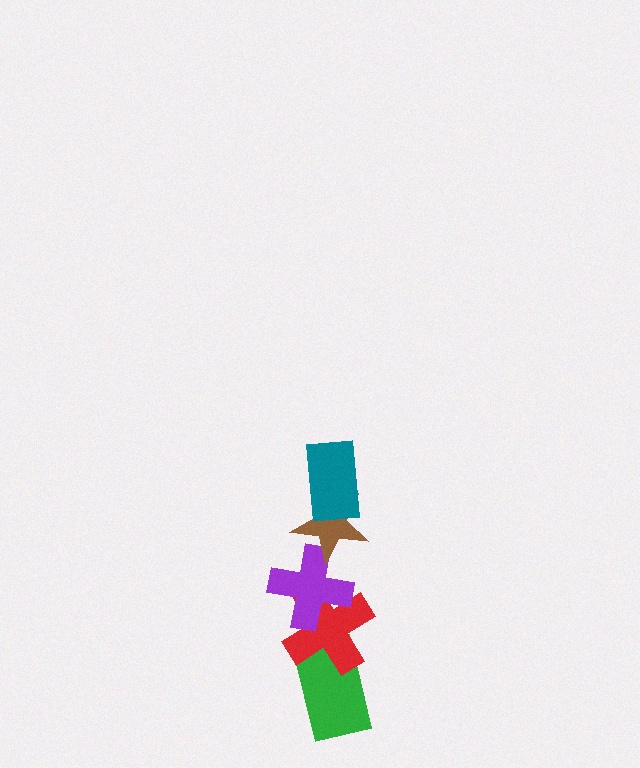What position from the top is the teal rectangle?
The teal rectangle is 1st from the top.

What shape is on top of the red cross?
The purple cross is on top of the red cross.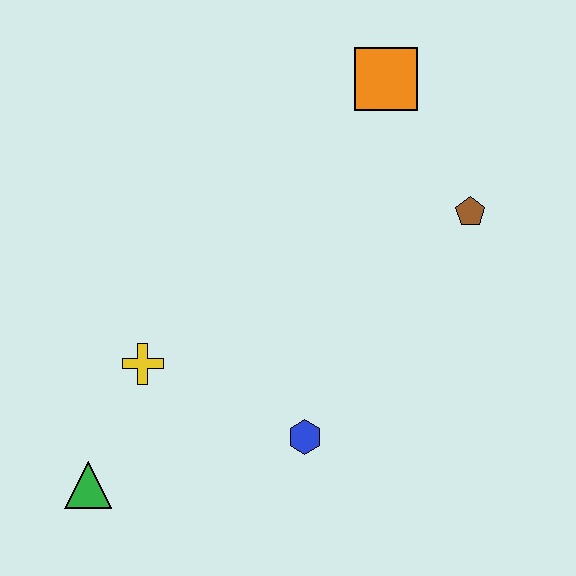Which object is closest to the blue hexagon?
The yellow cross is closest to the blue hexagon.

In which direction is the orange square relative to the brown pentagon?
The orange square is above the brown pentagon.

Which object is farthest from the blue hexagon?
The orange square is farthest from the blue hexagon.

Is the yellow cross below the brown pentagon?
Yes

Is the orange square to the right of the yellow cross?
Yes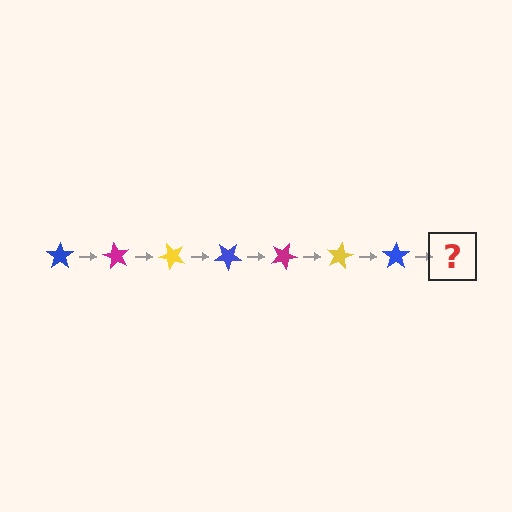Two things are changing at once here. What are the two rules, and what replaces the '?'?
The two rules are that it rotates 60 degrees each step and the color cycles through blue, magenta, and yellow. The '?' should be a magenta star, rotated 420 degrees from the start.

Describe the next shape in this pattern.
It should be a magenta star, rotated 420 degrees from the start.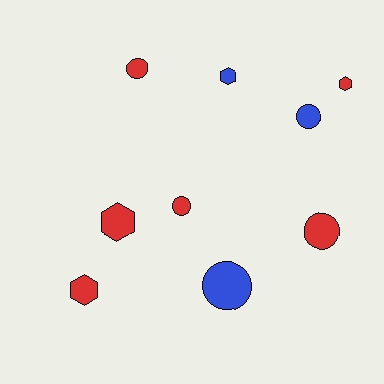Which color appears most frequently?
Red, with 6 objects.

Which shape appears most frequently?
Circle, with 5 objects.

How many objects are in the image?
There are 9 objects.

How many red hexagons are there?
There are 3 red hexagons.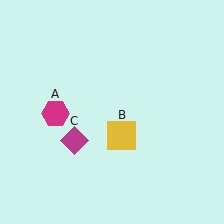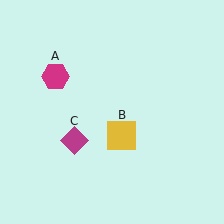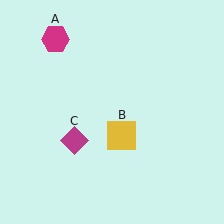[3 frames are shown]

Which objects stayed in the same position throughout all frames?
Yellow square (object B) and magenta diamond (object C) remained stationary.